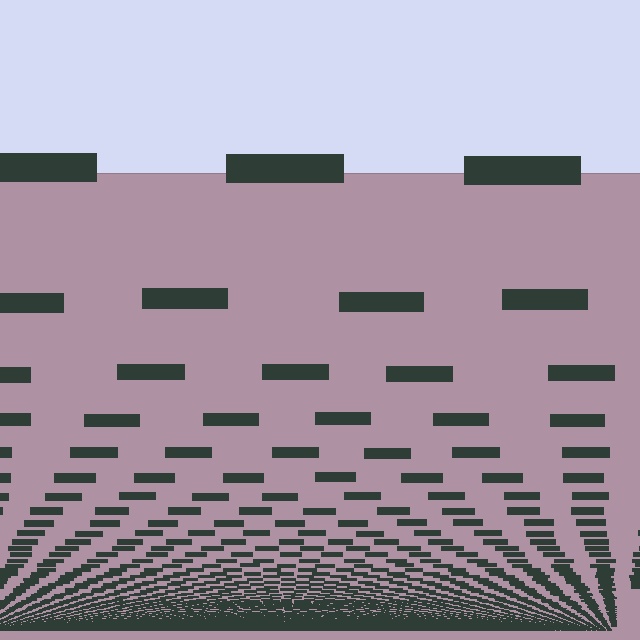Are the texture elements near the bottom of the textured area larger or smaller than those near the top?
Smaller. The gradient is inverted — elements near the bottom are smaller and denser.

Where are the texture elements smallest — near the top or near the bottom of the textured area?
Near the bottom.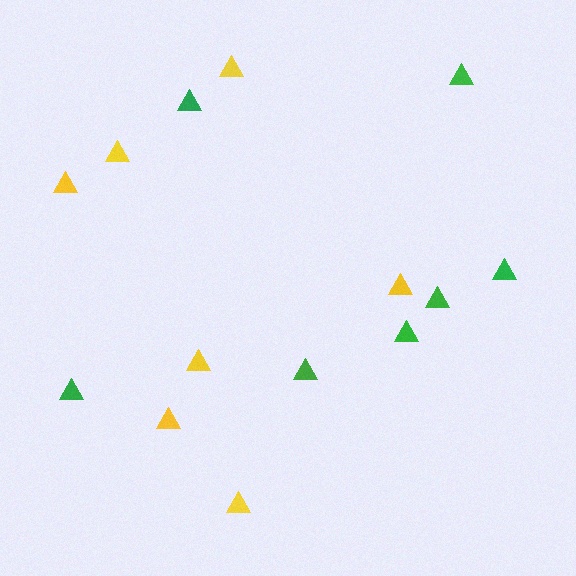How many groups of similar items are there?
There are 2 groups: one group of green triangles (7) and one group of yellow triangles (7).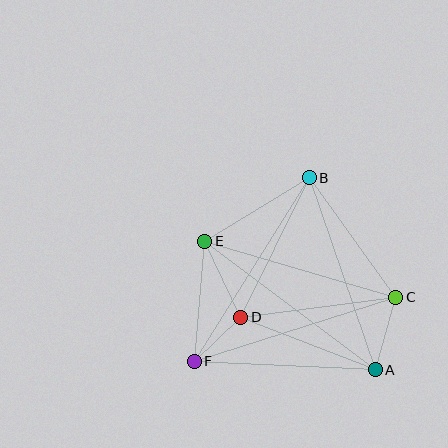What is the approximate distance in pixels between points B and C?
The distance between B and C is approximately 148 pixels.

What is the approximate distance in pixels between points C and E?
The distance between C and E is approximately 199 pixels.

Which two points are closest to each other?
Points D and F are closest to each other.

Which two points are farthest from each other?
Points B and F are farthest from each other.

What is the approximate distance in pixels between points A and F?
The distance between A and F is approximately 181 pixels.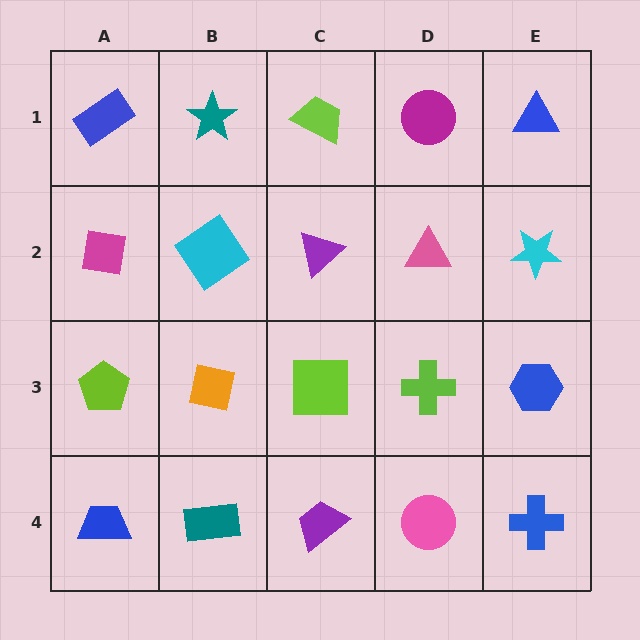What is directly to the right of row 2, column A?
A cyan diamond.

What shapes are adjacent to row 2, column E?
A blue triangle (row 1, column E), a blue hexagon (row 3, column E), a pink triangle (row 2, column D).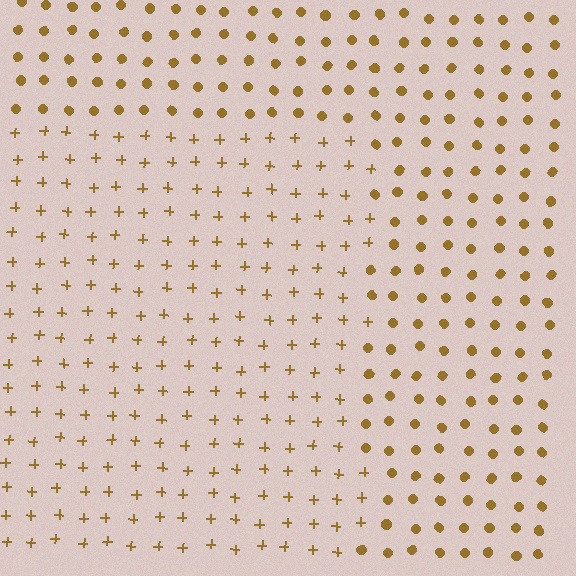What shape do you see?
I see a rectangle.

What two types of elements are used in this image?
The image uses plus signs inside the rectangle region and circles outside it.